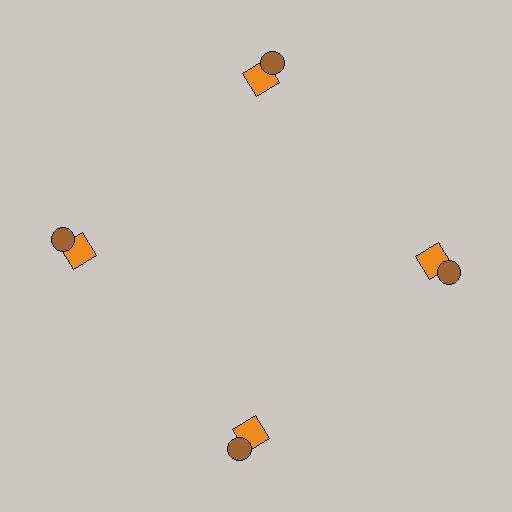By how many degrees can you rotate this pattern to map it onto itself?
The pattern maps onto itself every 90 degrees of rotation.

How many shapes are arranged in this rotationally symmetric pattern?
There are 8 shapes, arranged in 4 groups of 2.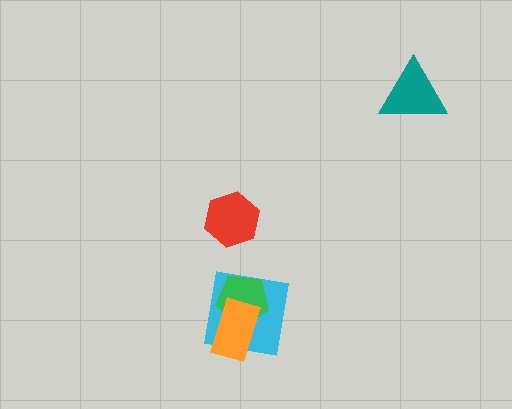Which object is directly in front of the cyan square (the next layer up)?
The green pentagon is directly in front of the cyan square.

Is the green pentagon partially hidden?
Yes, it is partially covered by another shape.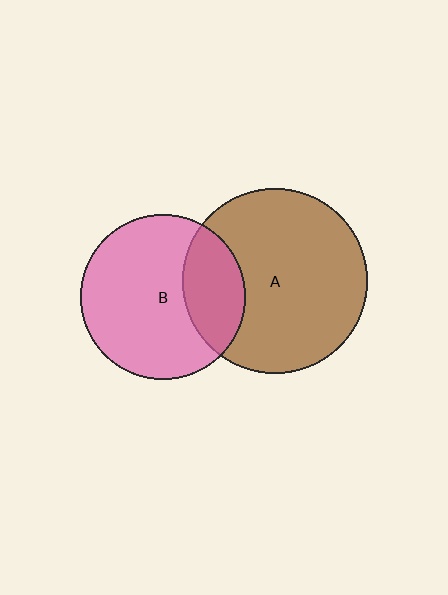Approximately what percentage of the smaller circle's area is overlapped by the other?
Approximately 25%.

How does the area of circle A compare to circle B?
Approximately 1.2 times.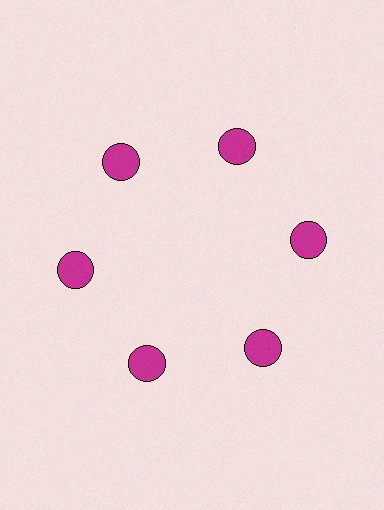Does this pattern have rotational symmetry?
Yes, this pattern has 6-fold rotational symmetry. It looks the same after rotating 60 degrees around the center.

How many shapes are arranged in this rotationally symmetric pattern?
There are 6 shapes, arranged in 6 groups of 1.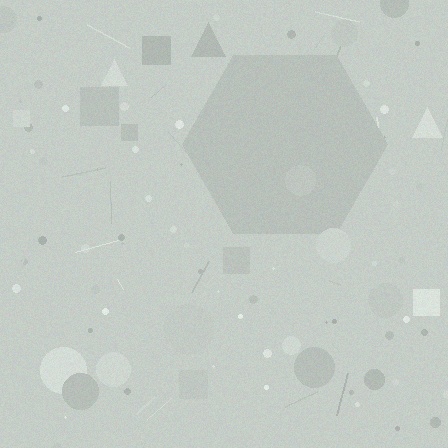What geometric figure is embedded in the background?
A hexagon is embedded in the background.